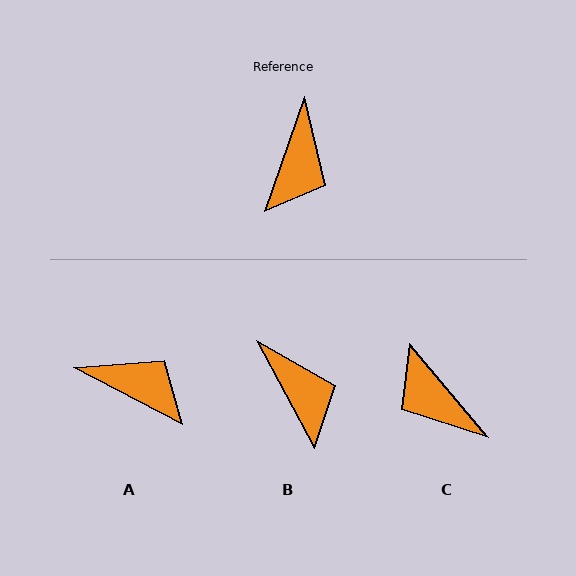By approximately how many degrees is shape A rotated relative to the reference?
Approximately 82 degrees counter-clockwise.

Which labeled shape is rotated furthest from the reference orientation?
C, about 121 degrees away.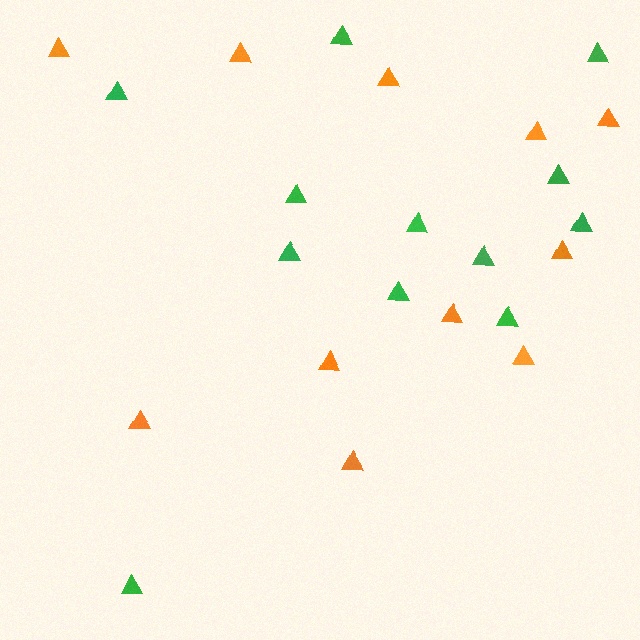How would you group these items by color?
There are 2 groups: one group of green triangles (12) and one group of orange triangles (11).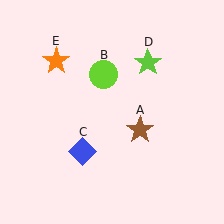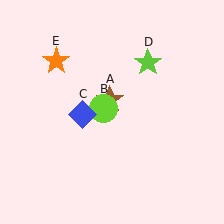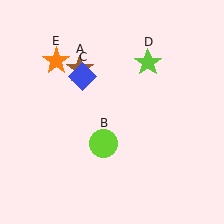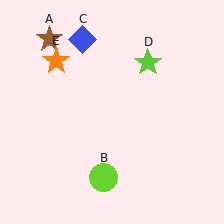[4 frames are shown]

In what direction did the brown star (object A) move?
The brown star (object A) moved up and to the left.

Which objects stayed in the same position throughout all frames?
Lime star (object D) and orange star (object E) remained stationary.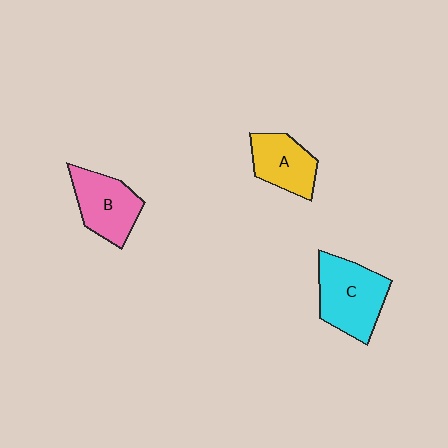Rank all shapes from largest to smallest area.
From largest to smallest: C (cyan), B (pink), A (yellow).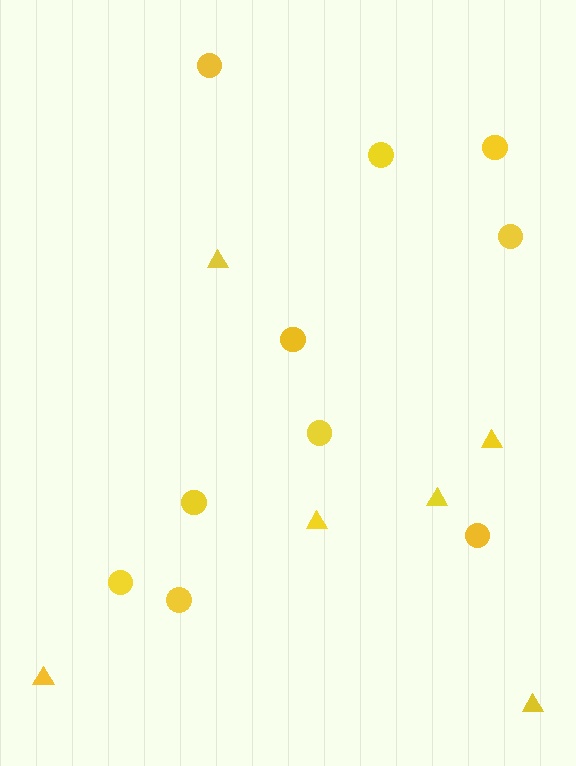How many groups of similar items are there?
There are 2 groups: one group of triangles (6) and one group of circles (10).